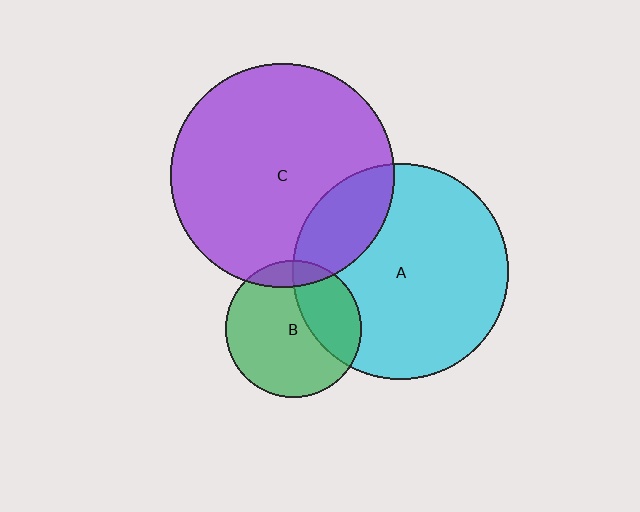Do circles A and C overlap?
Yes.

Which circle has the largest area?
Circle C (purple).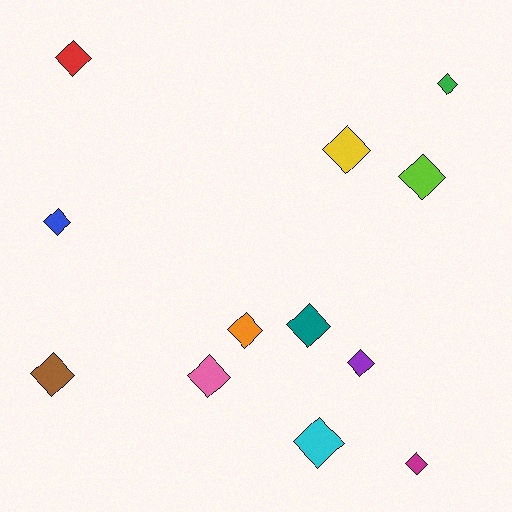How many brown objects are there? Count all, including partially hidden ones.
There is 1 brown object.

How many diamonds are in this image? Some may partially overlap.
There are 12 diamonds.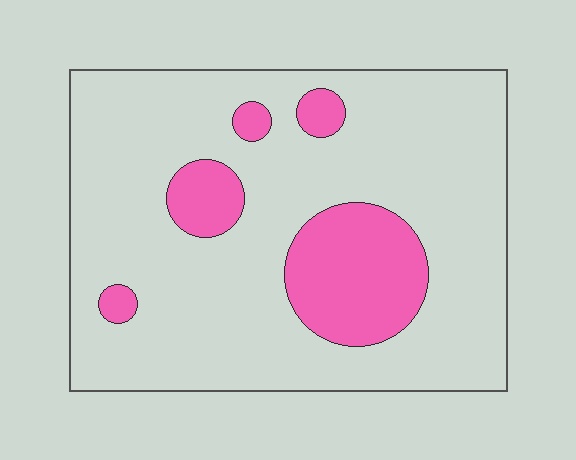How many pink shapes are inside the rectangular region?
5.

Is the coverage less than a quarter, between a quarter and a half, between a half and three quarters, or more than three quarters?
Less than a quarter.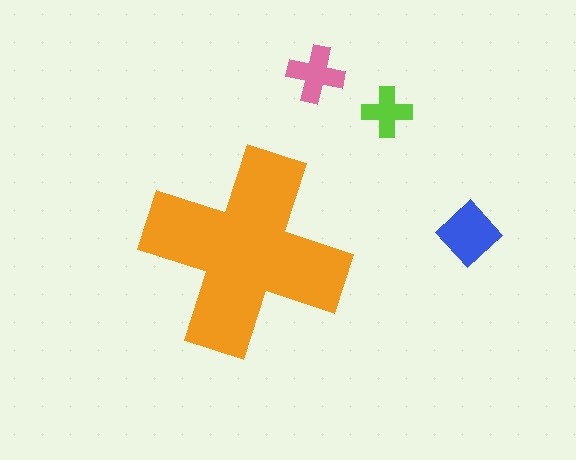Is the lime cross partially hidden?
No, the lime cross is fully visible.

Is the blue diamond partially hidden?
No, the blue diamond is fully visible.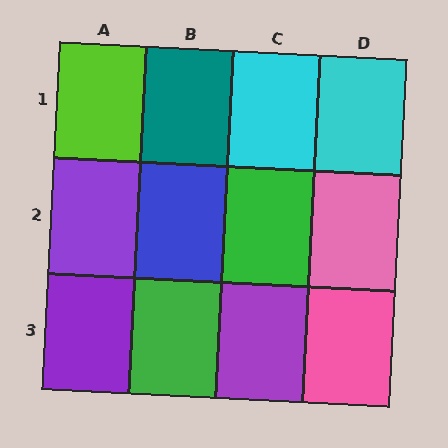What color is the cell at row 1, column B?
Teal.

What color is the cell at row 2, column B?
Blue.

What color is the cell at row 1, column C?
Cyan.